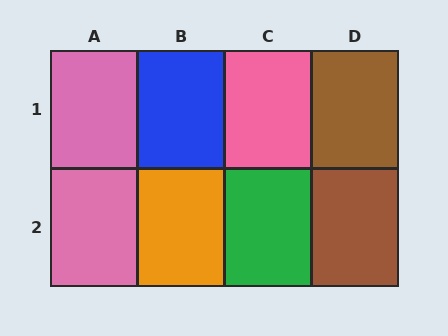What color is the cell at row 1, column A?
Pink.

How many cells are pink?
3 cells are pink.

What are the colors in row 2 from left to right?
Pink, orange, green, brown.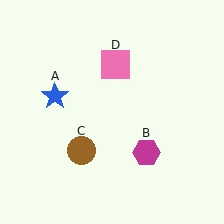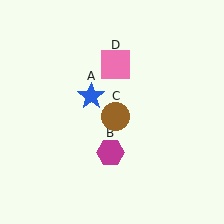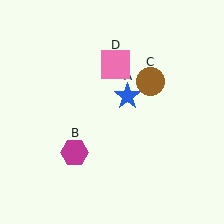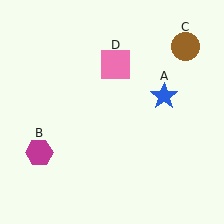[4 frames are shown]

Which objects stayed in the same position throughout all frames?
Pink square (object D) remained stationary.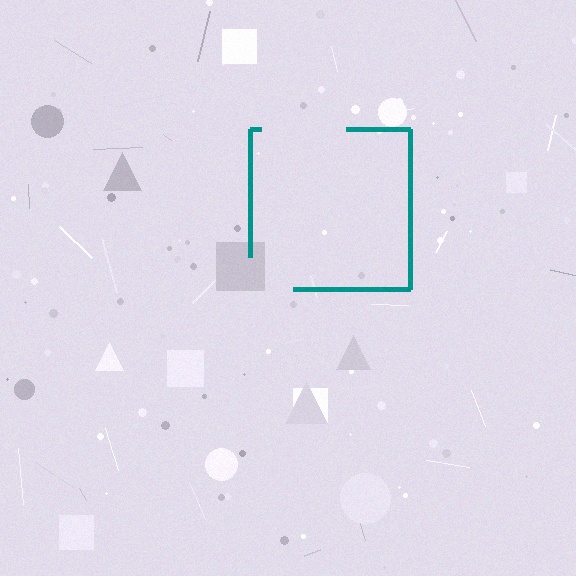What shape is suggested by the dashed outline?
The dashed outline suggests a square.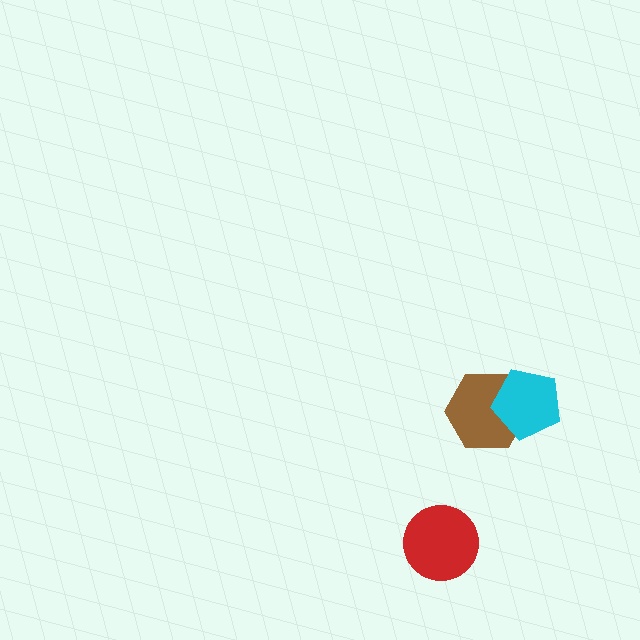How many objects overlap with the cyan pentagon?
1 object overlaps with the cyan pentagon.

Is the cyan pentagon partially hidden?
No, no other shape covers it.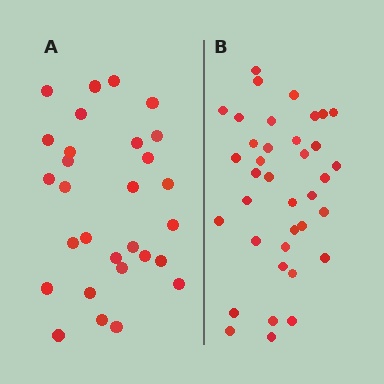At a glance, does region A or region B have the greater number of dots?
Region B (the right region) has more dots.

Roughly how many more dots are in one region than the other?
Region B has roughly 8 or so more dots than region A.